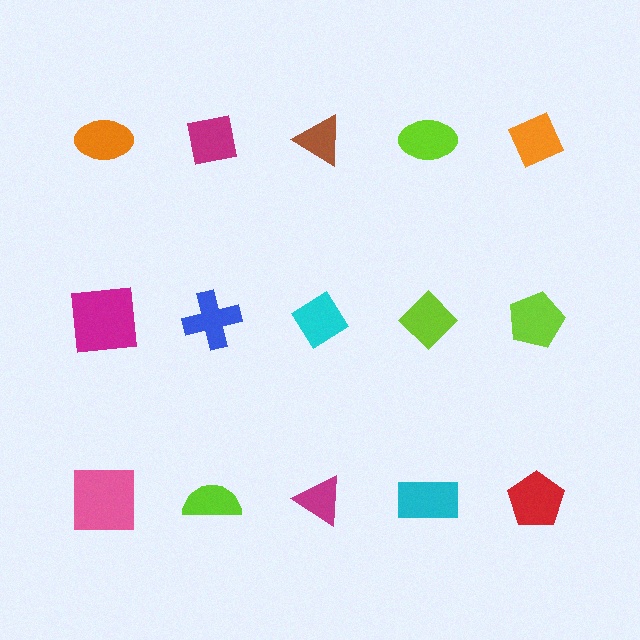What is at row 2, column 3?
A cyan diamond.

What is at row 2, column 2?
A blue cross.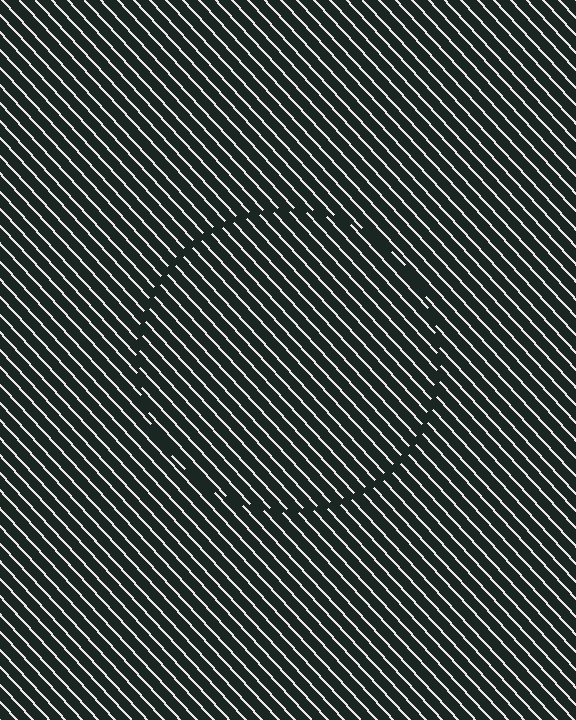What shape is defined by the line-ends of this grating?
An illusory circle. The interior of the shape contains the same grating, shifted by half a period — the contour is defined by the phase discontinuity where line-ends from the inner and outer gratings abut.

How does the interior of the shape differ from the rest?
The interior of the shape contains the same grating, shifted by half a period — the contour is defined by the phase discontinuity where line-ends from the inner and outer gratings abut.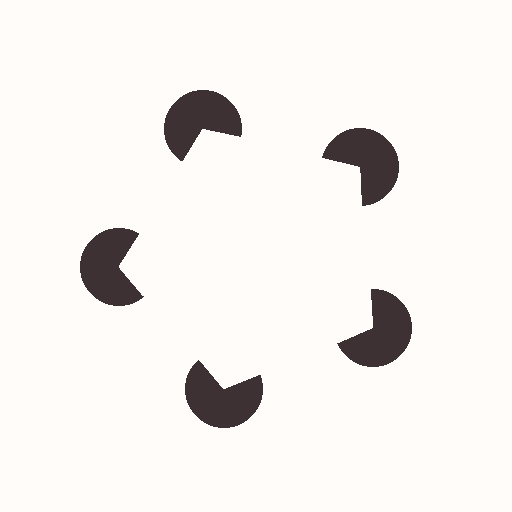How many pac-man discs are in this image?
There are 5 — one at each vertex of the illusory pentagon.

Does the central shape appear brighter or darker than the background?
It typically appears slightly brighter than the background, even though no actual brightness change is drawn.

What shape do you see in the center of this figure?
An illusory pentagon — its edges are inferred from the aligned wedge cuts in the pac-man discs, not physically drawn.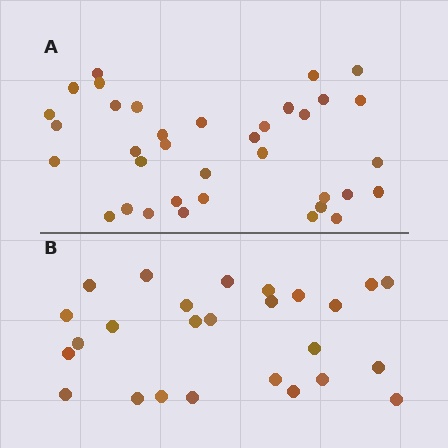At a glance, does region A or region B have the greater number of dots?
Region A (the top region) has more dots.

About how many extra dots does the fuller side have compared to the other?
Region A has roughly 10 or so more dots than region B.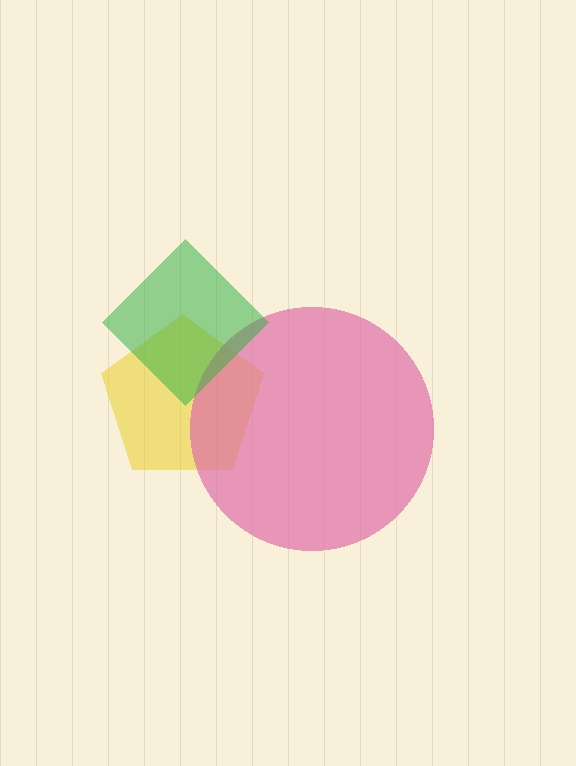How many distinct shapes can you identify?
There are 3 distinct shapes: a yellow pentagon, a pink circle, a green diamond.